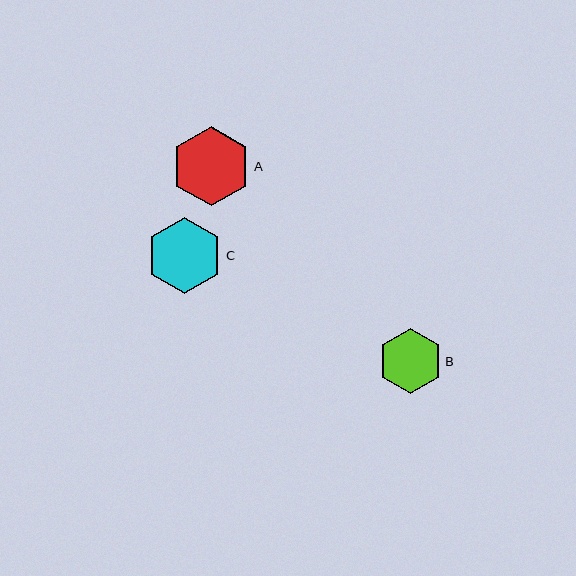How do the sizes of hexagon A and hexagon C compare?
Hexagon A and hexagon C are approximately the same size.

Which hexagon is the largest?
Hexagon A is the largest with a size of approximately 79 pixels.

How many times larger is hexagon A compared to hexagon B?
Hexagon A is approximately 1.2 times the size of hexagon B.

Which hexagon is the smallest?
Hexagon B is the smallest with a size of approximately 64 pixels.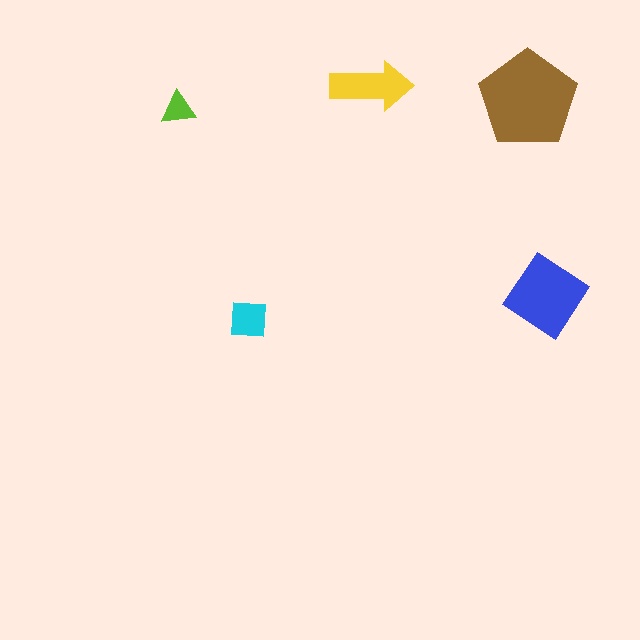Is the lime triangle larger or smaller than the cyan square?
Smaller.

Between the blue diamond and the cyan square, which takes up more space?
The blue diamond.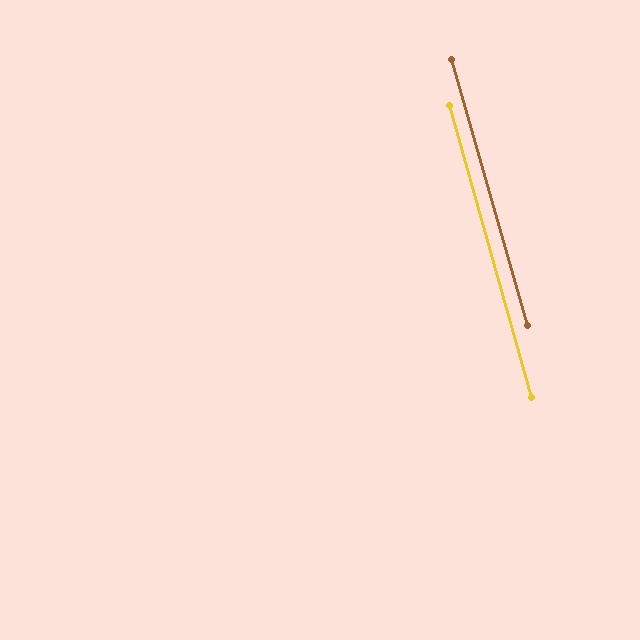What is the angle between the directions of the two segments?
Approximately 0 degrees.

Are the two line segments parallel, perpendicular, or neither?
Parallel — their directions differ by only 0.2°.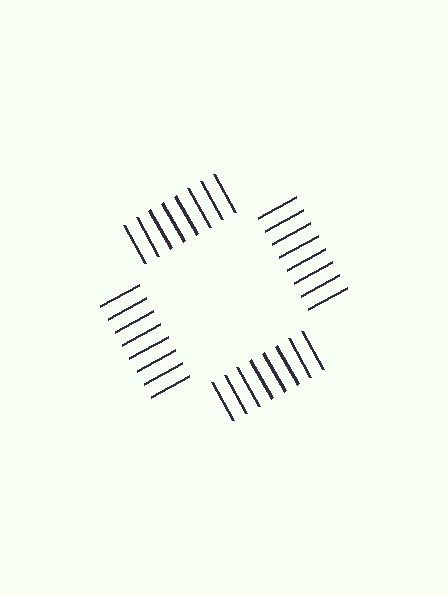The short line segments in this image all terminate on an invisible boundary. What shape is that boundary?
An illusory square — the line segments terminate on its edges but no continuous stroke is drawn.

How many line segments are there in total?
32 — 8 along each of the 4 edges.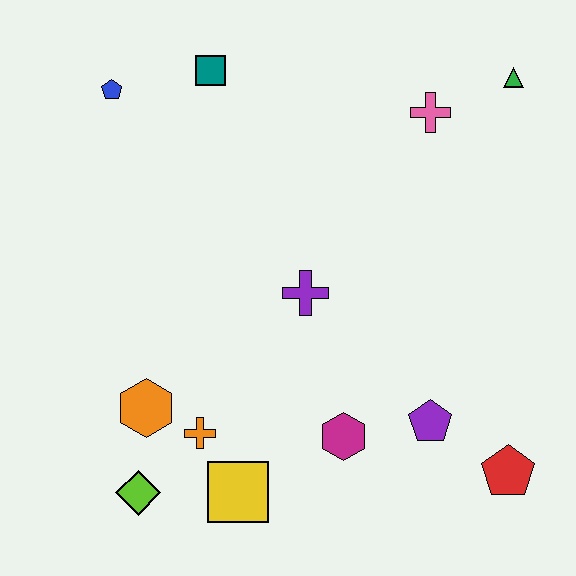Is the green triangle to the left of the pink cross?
No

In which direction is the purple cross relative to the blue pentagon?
The purple cross is below the blue pentagon.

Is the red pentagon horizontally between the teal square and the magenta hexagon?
No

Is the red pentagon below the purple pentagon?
Yes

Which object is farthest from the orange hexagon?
The green triangle is farthest from the orange hexagon.